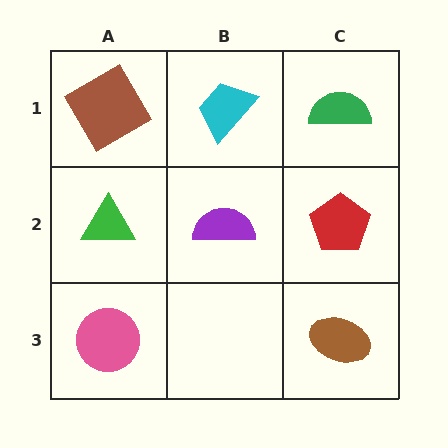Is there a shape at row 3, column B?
No, that cell is empty.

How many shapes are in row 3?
2 shapes.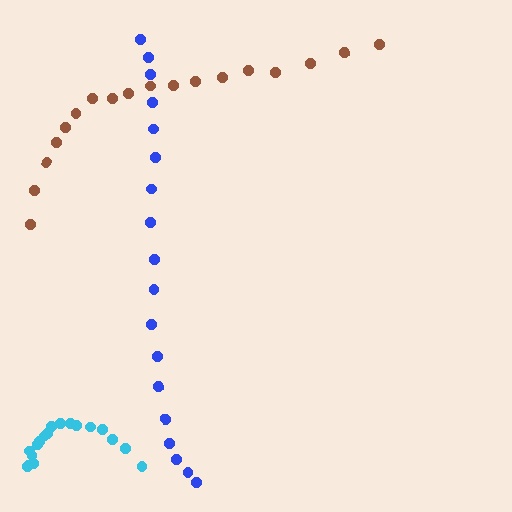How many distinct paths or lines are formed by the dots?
There are 3 distinct paths.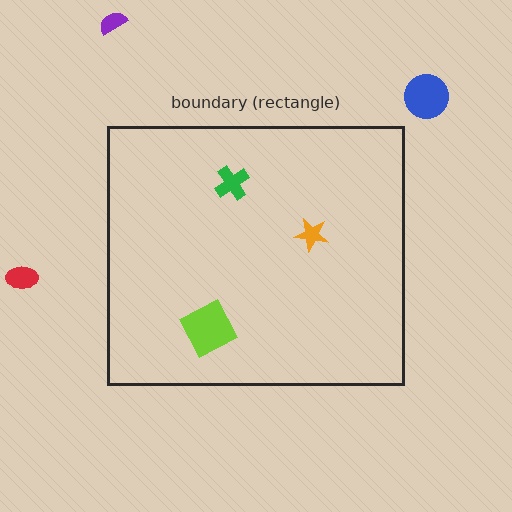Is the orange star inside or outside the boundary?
Inside.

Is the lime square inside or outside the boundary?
Inside.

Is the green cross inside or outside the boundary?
Inside.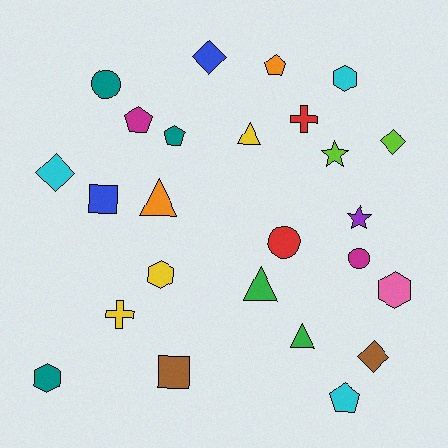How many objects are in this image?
There are 25 objects.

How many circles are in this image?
There are 3 circles.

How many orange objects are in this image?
There are 2 orange objects.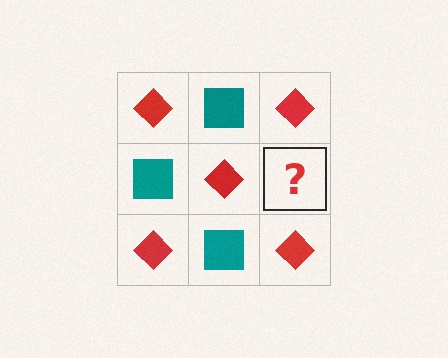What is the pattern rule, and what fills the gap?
The rule is that it alternates red diamond and teal square in a checkerboard pattern. The gap should be filled with a teal square.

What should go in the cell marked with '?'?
The missing cell should contain a teal square.